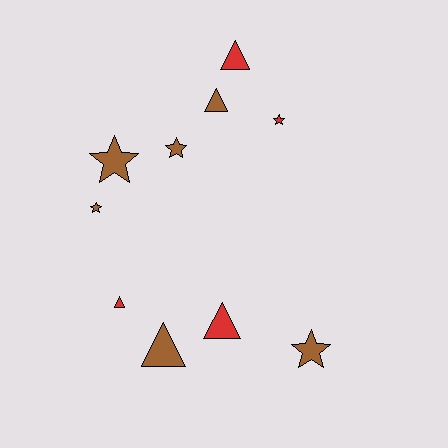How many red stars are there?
There is 1 red star.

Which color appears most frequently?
Brown, with 6 objects.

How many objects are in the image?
There are 10 objects.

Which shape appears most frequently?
Triangle, with 5 objects.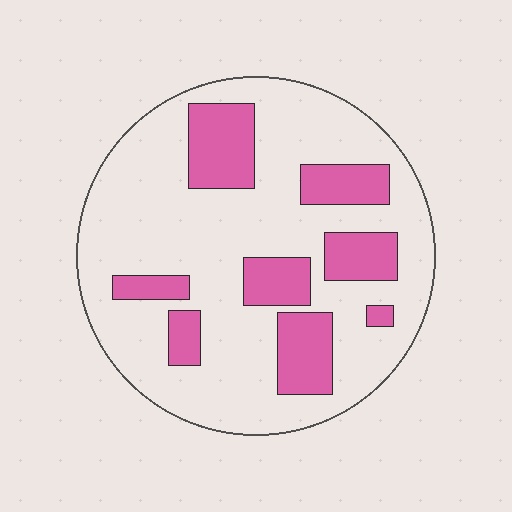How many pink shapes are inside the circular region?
8.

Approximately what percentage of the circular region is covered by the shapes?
Approximately 25%.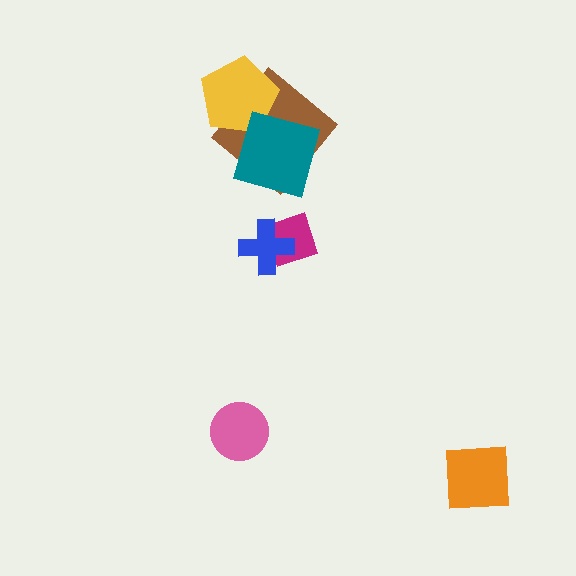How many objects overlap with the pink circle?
0 objects overlap with the pink circle.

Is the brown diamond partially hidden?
Yes, it is partially covered by another shape.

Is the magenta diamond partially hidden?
Yes, it is partially covered by another shape.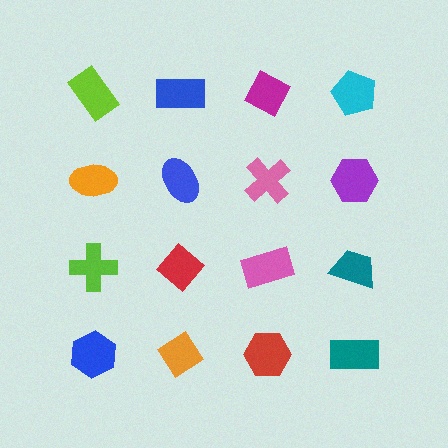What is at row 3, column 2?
A red diamond.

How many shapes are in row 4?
4 shapes.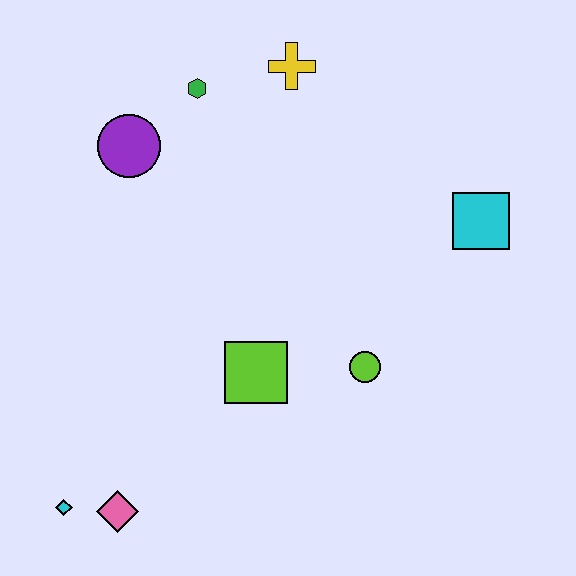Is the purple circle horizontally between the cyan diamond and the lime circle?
Yes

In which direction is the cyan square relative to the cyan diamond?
The cyan square is to the right of the cyan diamond.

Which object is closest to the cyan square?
The lime circle is closest to the cyan square.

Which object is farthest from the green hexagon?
The cyan diamond is farthest from the green hexagon.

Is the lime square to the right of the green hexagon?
Yes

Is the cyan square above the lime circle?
Yes